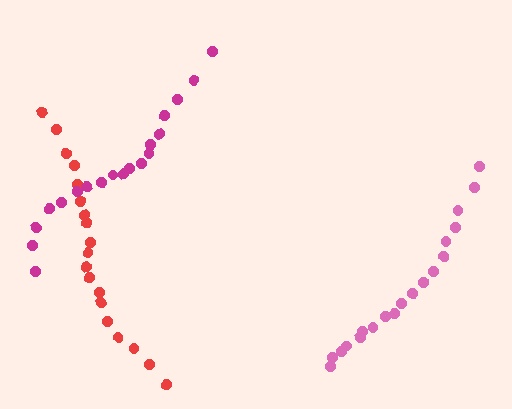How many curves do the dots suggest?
There are 3 distinct paths.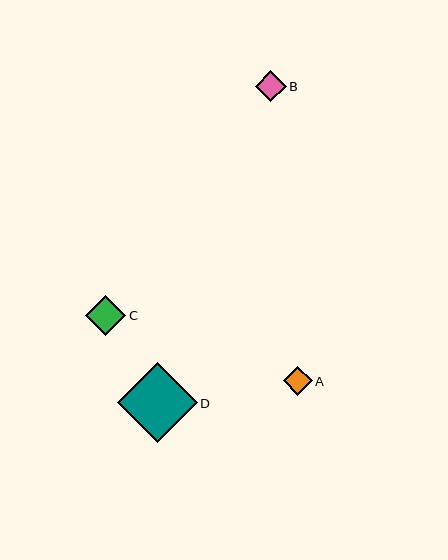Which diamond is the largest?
Diamond D is the largest with a size of approximately 80 pixels.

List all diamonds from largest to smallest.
From largest to smallest: D, C, B, A.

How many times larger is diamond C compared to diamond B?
Diamond C is approximately 1.3 times the size of diamond B.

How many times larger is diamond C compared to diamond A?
Diamond C is approximately 1.4 times the size of diamond A.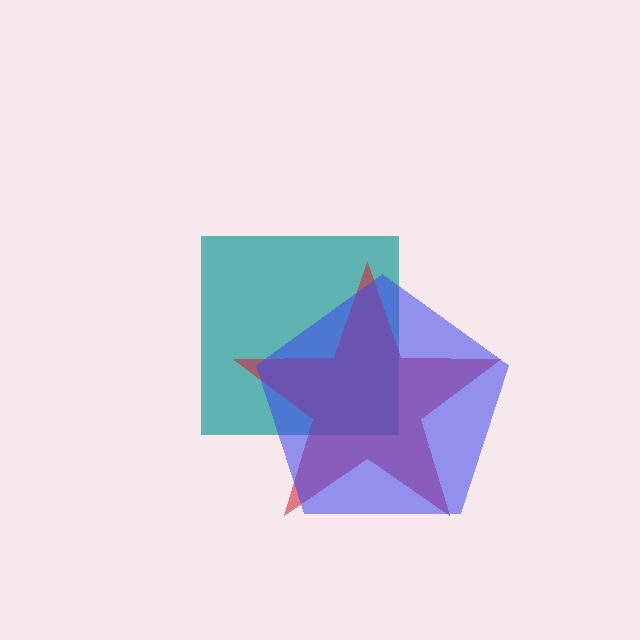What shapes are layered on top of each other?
The layered shapes are: a teal square, a red star, a blue pentagon.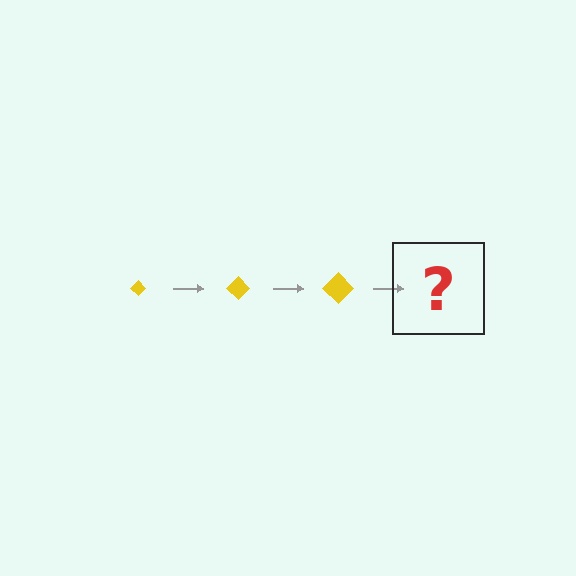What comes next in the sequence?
The next element should be a yellow diamond, larger than the previous one.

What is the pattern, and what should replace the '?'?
The pattern is that the diamond gets progressively larger each step. The '?' should be a yellow diamond, larger than the previous one.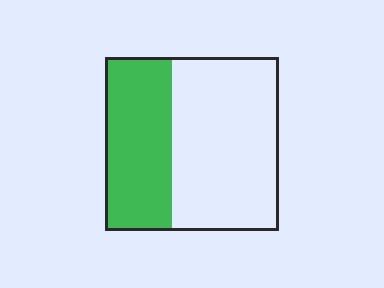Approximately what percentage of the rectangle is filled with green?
Approximately 40%.